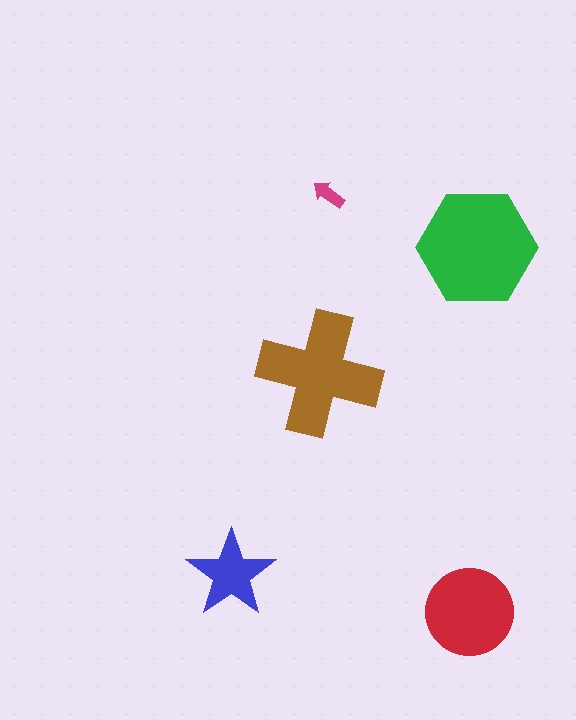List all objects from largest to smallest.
The green hexagon, the brown cross, the red circle, the blue star, the magenta arrow.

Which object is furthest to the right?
The green hexagon is rightmost.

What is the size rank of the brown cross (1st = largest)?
2nd.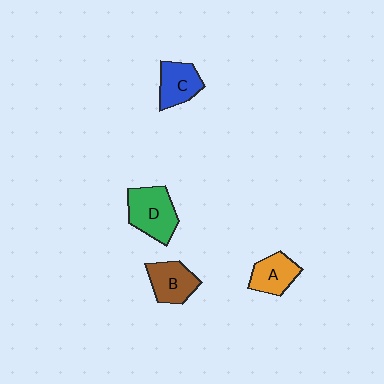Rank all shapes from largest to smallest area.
From largest to smallest: D (green), B (brown), C (blue), A (orange).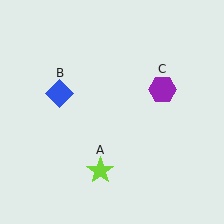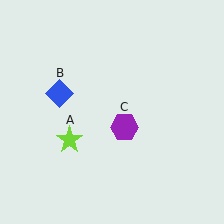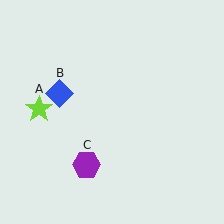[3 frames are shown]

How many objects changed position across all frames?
2 objects changed position: lime star (object A), purple hexagon (object C).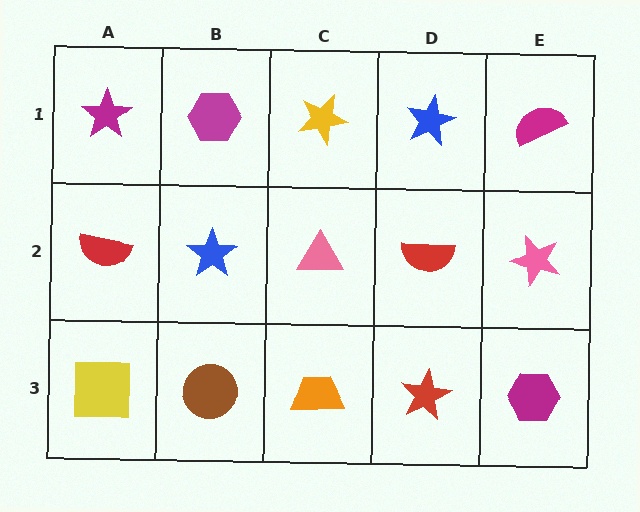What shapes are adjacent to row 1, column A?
A red semicircle (row 2, column A), a magenta hexagon (row 1, column B).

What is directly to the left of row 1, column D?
A yellow star.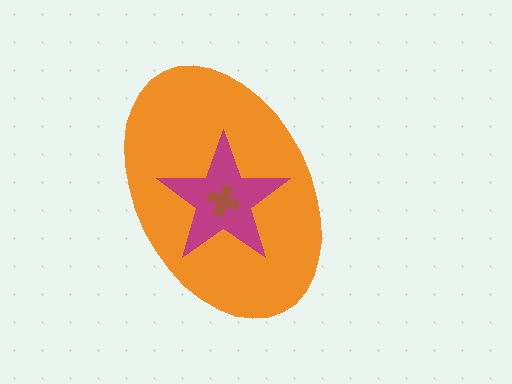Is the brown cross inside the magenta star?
Yes.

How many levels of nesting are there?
3.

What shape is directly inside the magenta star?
The brown cross.